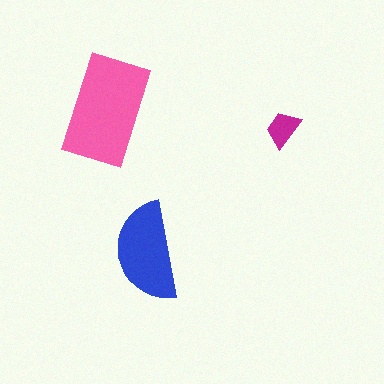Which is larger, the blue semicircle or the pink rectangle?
The pink rectangle.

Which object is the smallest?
The magenta trapezoid.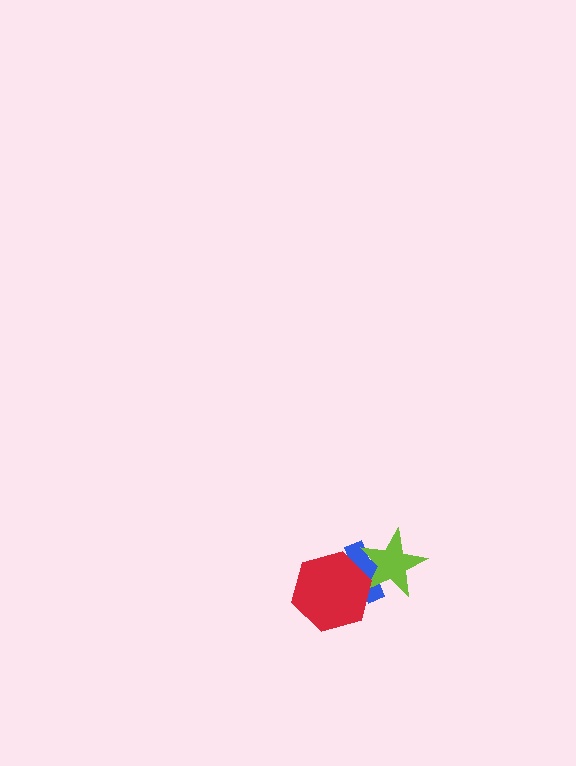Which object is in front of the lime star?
The red hexagon is in front of the lime star.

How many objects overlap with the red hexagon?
2 objects overlap with the red hexagon.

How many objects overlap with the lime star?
2 objects overlap with the lime star.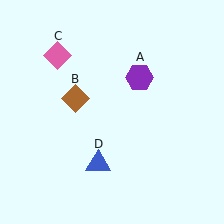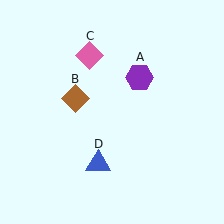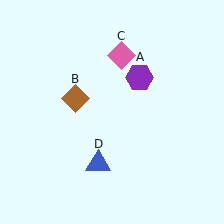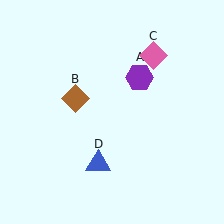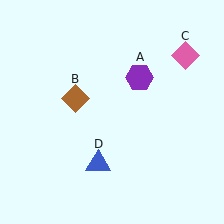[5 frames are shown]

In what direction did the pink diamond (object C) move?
The pink diamond (object C) moved right.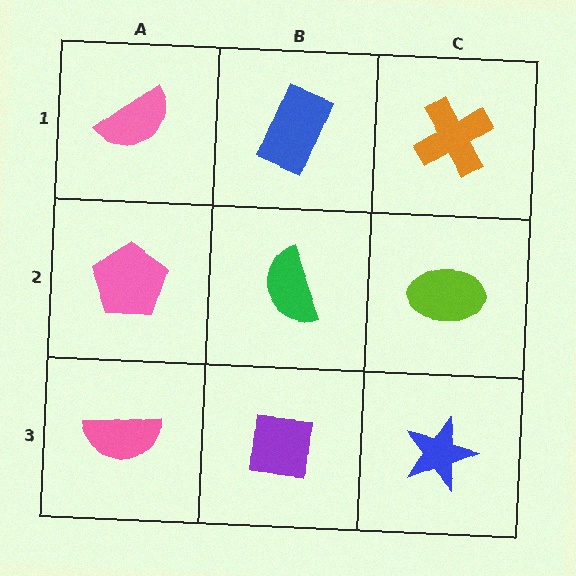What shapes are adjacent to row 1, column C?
A lime ellipse (row 2, column C), a blue rectangle (row 1, column B).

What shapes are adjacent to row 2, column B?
A blue rectangle (row 1, column B), a purple square (row 3, column B), a pink pentagon (row 2, column A), a lime ellipse (row 2, column C).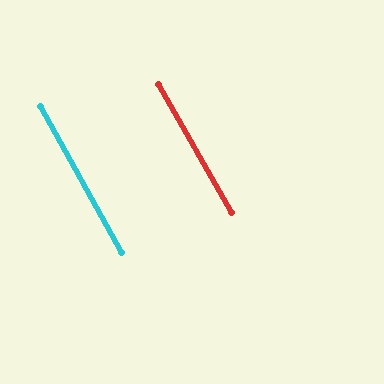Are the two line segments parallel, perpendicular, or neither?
Parallel — their directions differ by only 0.6°.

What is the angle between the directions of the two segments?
Approximately 1 degree.